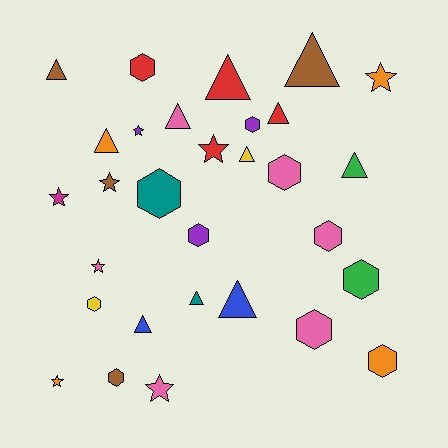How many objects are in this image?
There are 30 objects.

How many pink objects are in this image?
There are 6 pink objects.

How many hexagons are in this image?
There are 11 hexagons.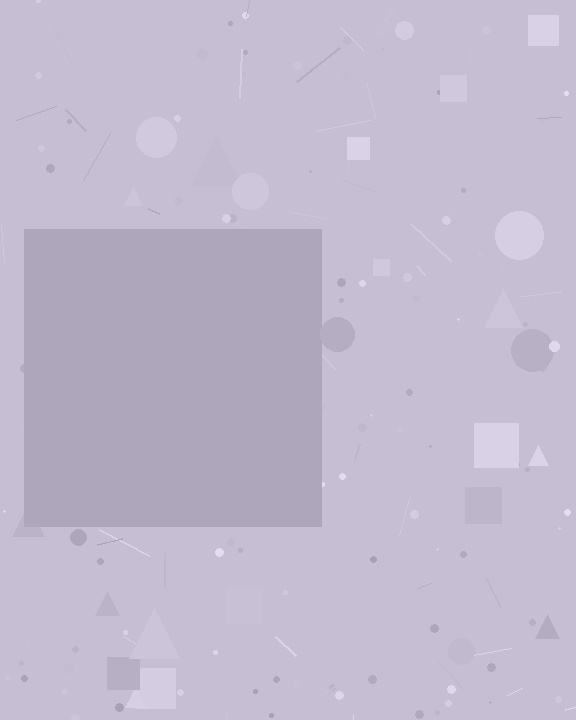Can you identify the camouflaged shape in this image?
The camouflaged shape is a square.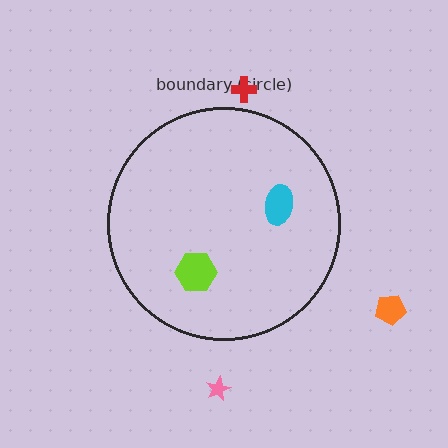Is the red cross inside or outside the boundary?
Outside.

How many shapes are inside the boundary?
2 inside, 3 outside.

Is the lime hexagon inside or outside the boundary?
Inside.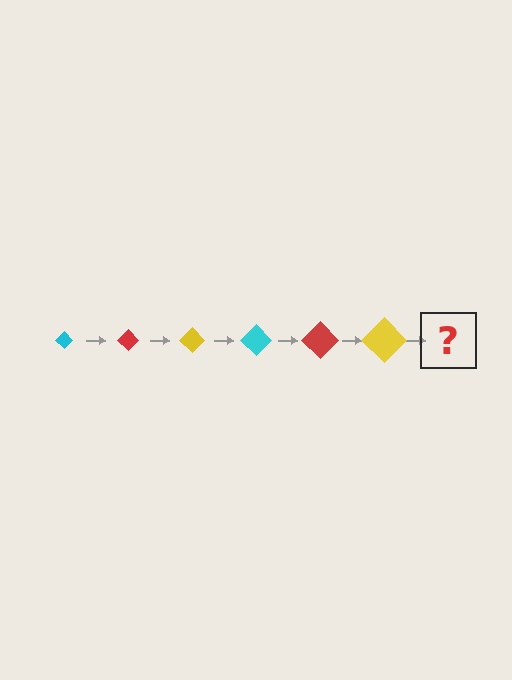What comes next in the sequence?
The next element should be a cyan diamond, larger than the previous one.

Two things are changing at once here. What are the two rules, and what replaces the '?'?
The two rules are that the diamond grows larger each step and the color cycles through cyan, red, and yellow. The '?' should be a cyan diamond, larger than the previous one.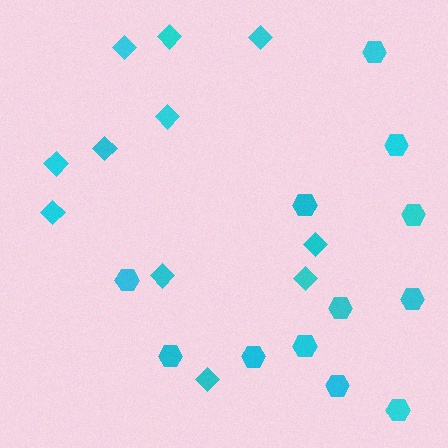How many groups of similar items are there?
There are 2 groups: one group of hexagons (12) and one group of diamonds (11).